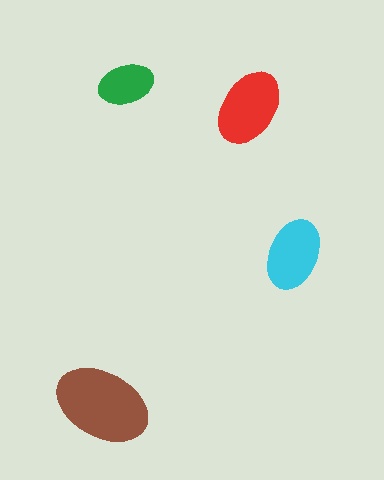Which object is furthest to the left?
The brown ellipse is leftmost.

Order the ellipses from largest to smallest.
the brown one, the red one, the cyan one, the green one.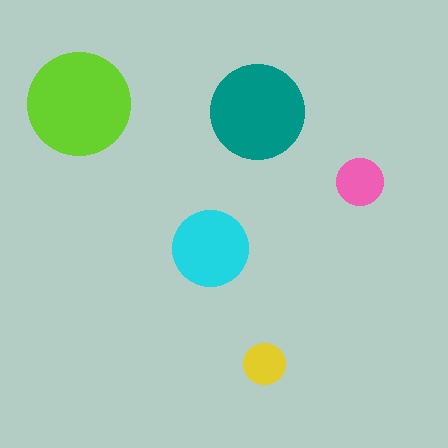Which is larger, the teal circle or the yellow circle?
The teal one.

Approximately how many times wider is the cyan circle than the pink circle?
About 1.5 times wider.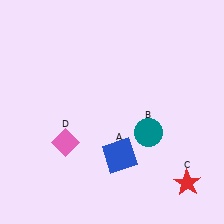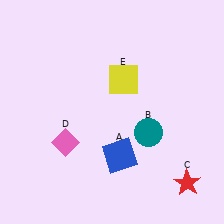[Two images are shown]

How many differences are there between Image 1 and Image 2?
There is 1 difference between the two images.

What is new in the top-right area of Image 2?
A yellow square (E) was added in the top-right area of Image 2.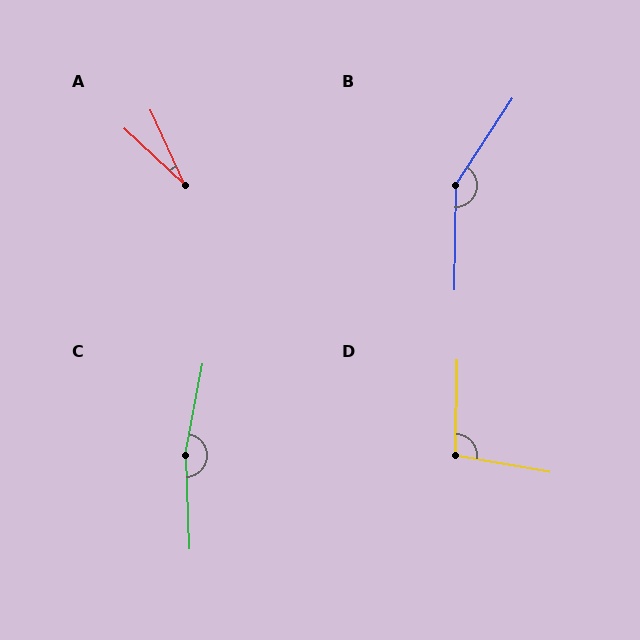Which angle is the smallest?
A, at approximately 23 degrees.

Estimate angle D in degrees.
Approximately 99 degrees.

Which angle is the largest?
C, at approximately 168 degrees.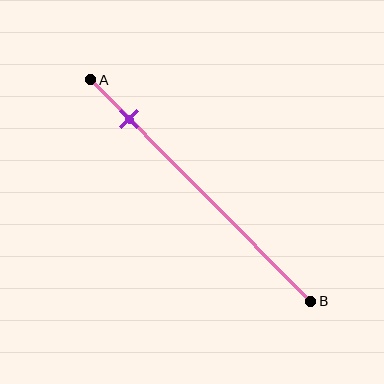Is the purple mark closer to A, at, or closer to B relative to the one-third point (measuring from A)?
The purple mark is closer to point A than the one-third point of segment AB.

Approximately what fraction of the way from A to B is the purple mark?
The purple mark is approximately 20% of the way from A to B.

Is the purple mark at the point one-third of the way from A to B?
No, the mark is at about 20% from A, not at the 33% one-third point.